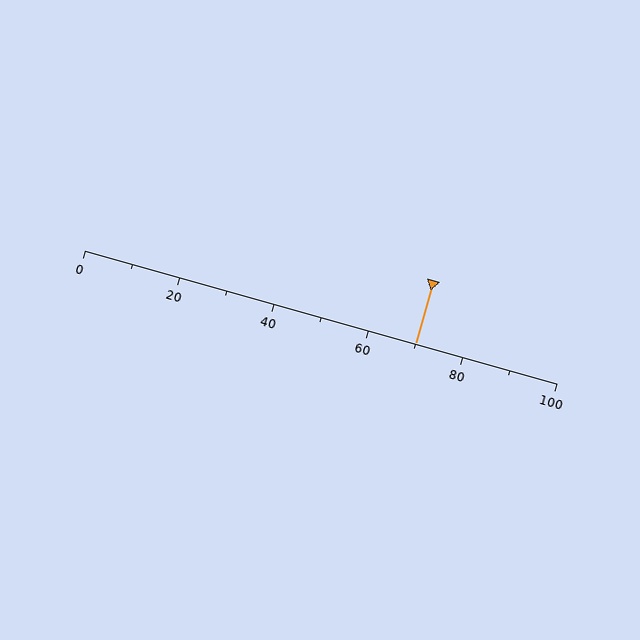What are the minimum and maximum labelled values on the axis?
The axis runs from 0 to 100.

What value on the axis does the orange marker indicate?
The marker indicates approximately 70.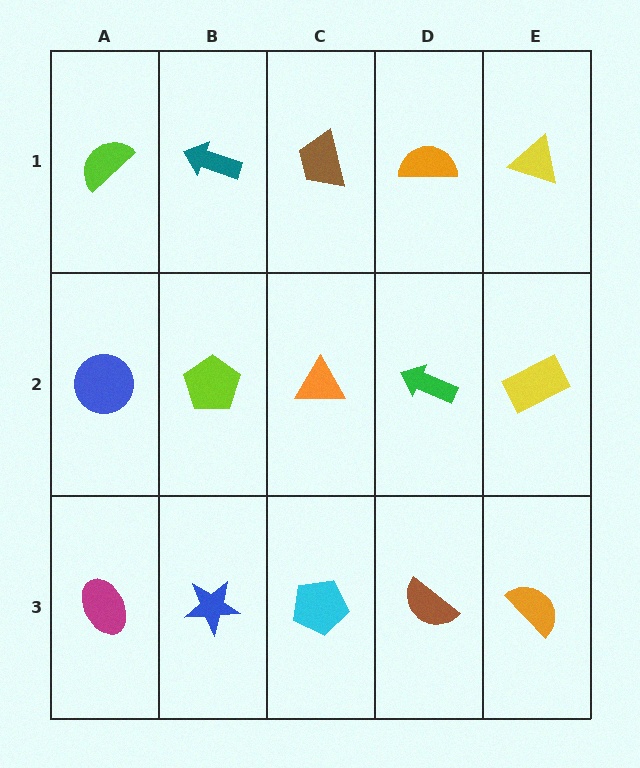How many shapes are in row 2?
5 shapes.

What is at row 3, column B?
A blue star.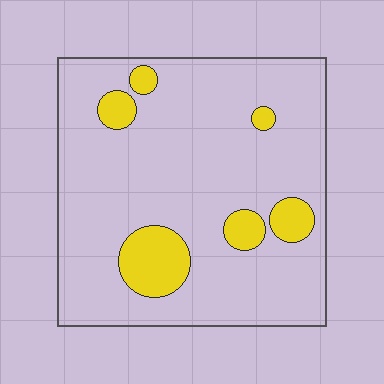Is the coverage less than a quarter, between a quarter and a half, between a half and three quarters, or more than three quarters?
Less than a quarter.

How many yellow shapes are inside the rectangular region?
6.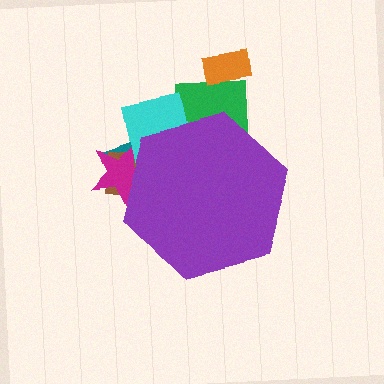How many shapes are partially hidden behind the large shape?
5 shapes are partially hidden.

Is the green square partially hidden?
Yes, the green square is partially hidden behind the purple hexagon.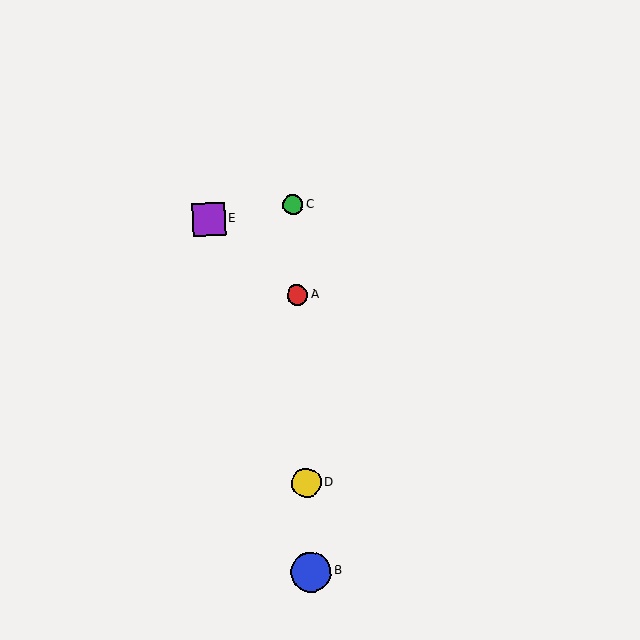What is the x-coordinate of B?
Object B is at x≈311.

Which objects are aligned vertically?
Objects A, B, C, D are aligned vertically.